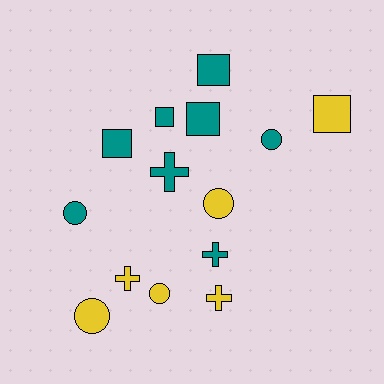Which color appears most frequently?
Teal, with 8 objects.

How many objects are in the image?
There are 14 objects.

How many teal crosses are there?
There are 2 teal crosses.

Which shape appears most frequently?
Square, with 5 objects.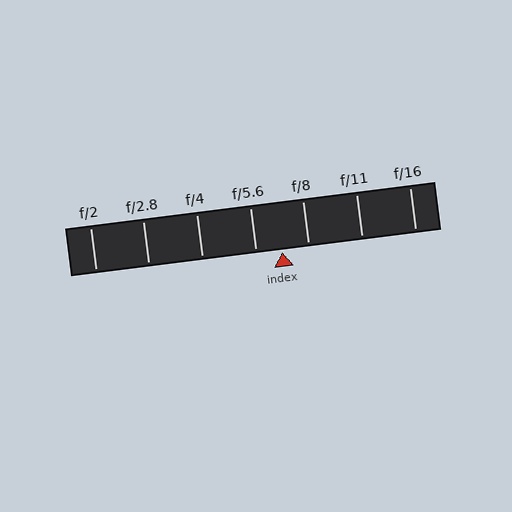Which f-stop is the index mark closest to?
The index mark is closest to f/5.6.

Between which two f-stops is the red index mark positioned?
The index mark is between f/5.6 and f/8.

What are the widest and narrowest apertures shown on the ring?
The widest aperture shown is f/2 and the narrowest is f/16.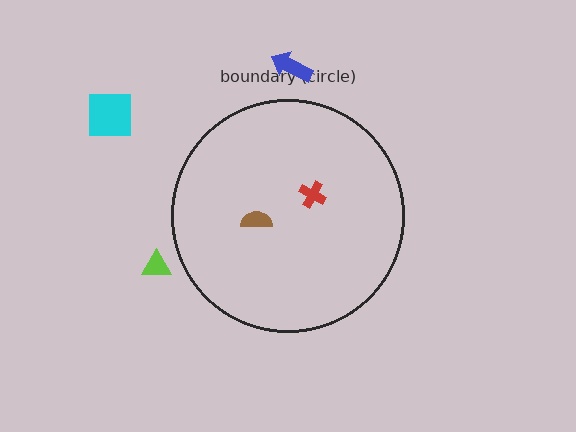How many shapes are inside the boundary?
2 inside, 3 outside.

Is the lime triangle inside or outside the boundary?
Outside.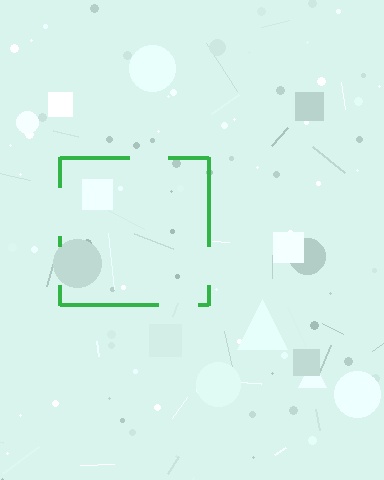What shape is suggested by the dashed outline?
The dashed outline suggests a square.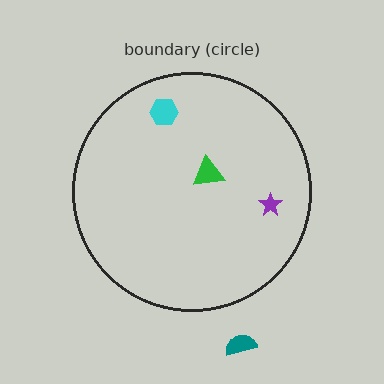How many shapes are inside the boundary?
3 inside, 1 outside.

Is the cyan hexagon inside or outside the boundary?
Inside.